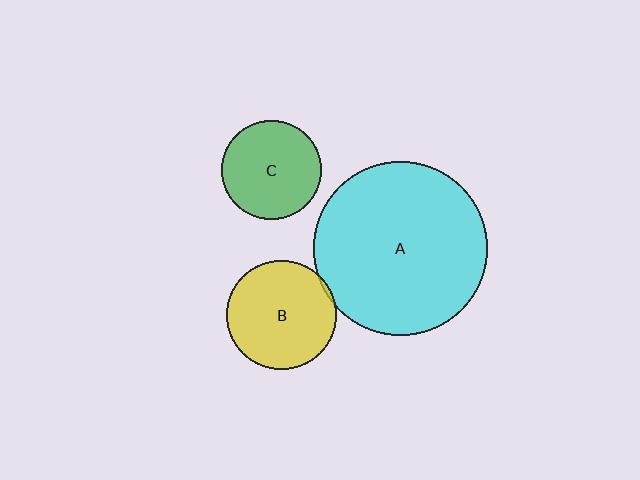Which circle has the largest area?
Circle A (cyan).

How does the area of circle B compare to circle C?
Approximately 1.2 times.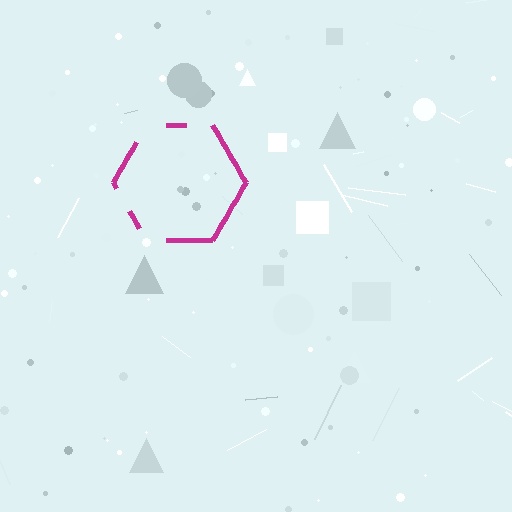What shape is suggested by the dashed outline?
The dashed outline suggests a hexagon.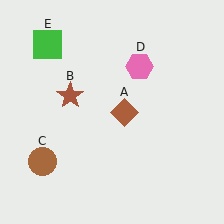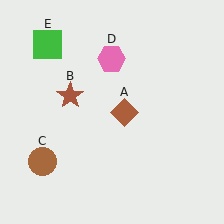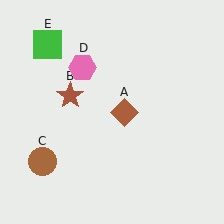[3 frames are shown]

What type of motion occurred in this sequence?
The pink hexagon (object D) rotated counterclockwise around the center of the scene.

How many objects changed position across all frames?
1 object changed position: pink hexagon (object D).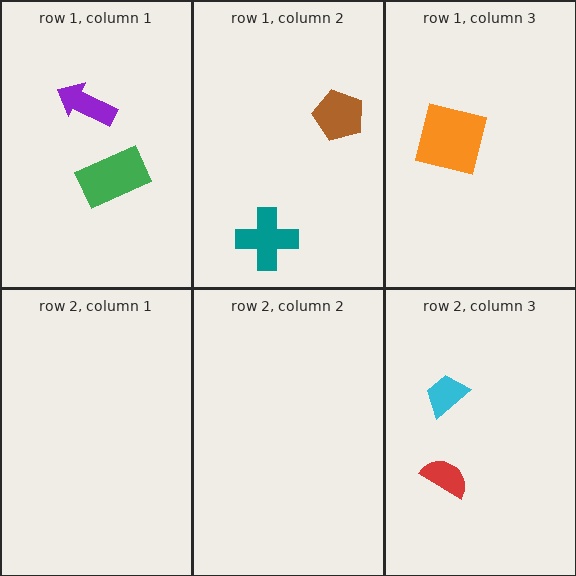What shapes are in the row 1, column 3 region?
The orange square.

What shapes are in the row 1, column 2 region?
The teal cross, the brown pentagon.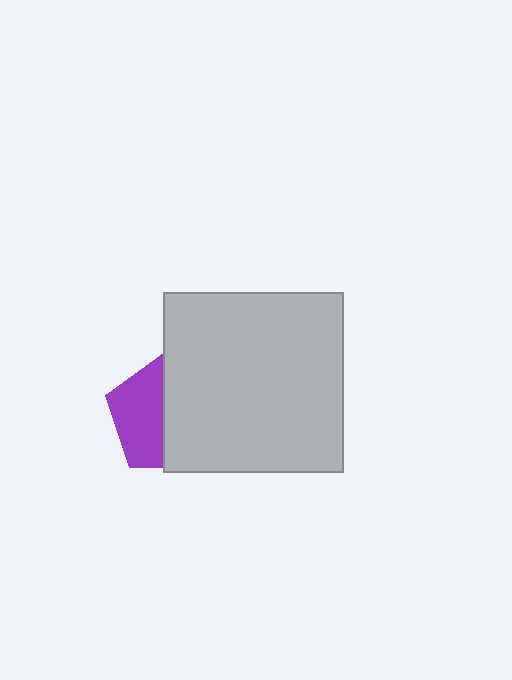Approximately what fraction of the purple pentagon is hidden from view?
Roughly 55% of the purple pentagon is hidden behind the light gray square.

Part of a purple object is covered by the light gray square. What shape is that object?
It is a pentagon.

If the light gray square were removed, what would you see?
You would see the complete purple pentagon.